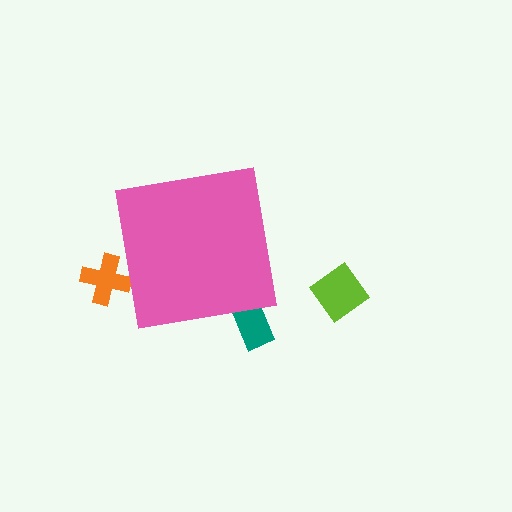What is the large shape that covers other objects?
A pink square.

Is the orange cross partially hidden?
Yes, the orange cross is partially hidden behind the pink square.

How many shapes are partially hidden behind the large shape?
2 shapes are partially hidden.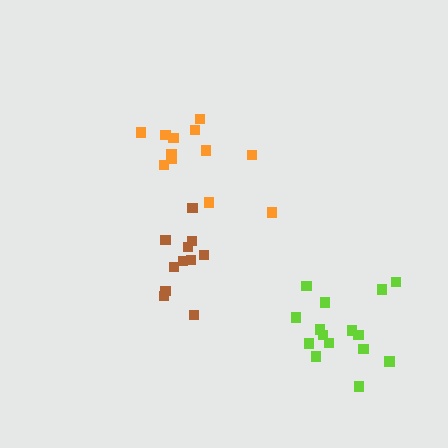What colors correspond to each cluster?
The clusters are colored: brown, lime, orange.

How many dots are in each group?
Group 1: 11 dots, Group 2: 15 dots, Group 3: 14 dots (40 total).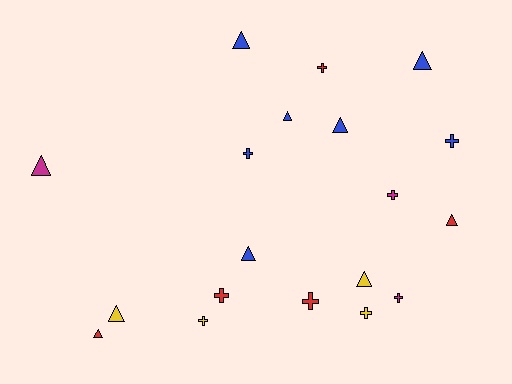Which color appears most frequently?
Blue, with 7 objects.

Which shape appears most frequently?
Triangle, with 10 objects.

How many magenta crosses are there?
There are 2 magenta crosses.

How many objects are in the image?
There are 19 objects.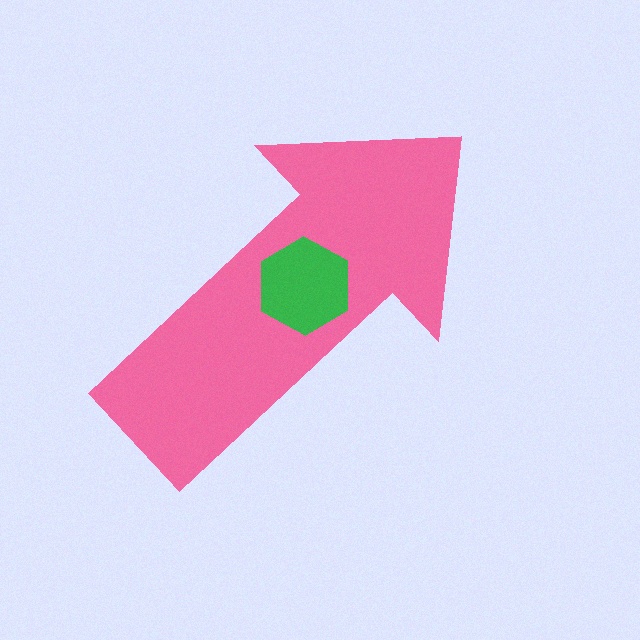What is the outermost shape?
The pink arrow.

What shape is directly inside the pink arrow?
The green hexagon.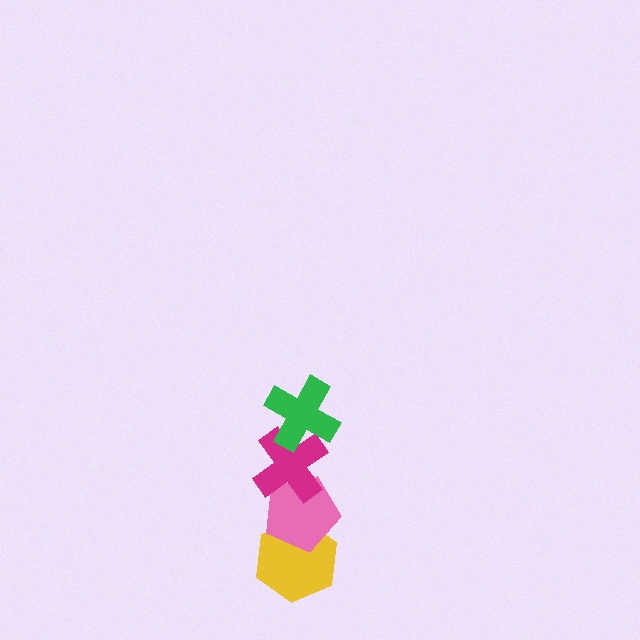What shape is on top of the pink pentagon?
The magenta cross is on top of the pink pentagon.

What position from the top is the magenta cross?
The magenta cross is 2nd from the top.